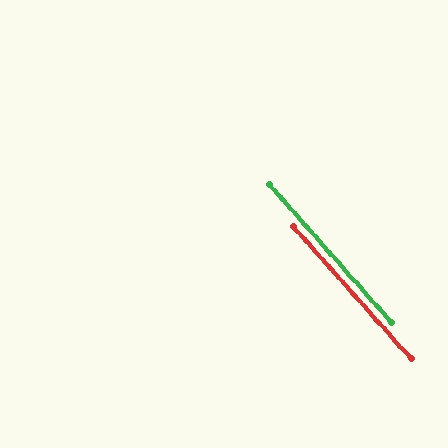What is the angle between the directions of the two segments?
Approximately 0 degrees.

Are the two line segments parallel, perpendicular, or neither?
Parallel — their directions differ by only 0.1°.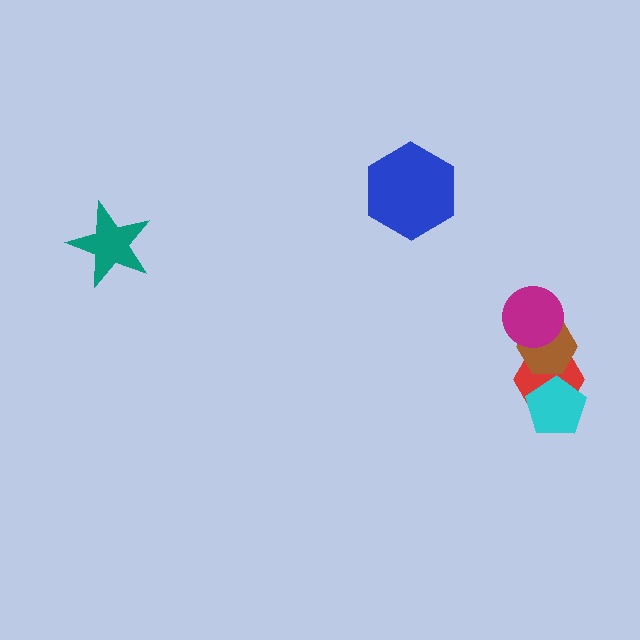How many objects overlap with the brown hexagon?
2 objects overlap with the brown hexagon.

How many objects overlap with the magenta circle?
1 object overlaps with the magenta circle.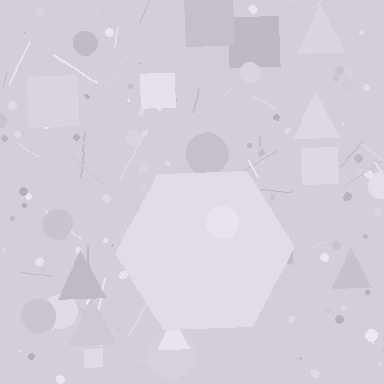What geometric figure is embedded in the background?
A hexagon is embedded in the background.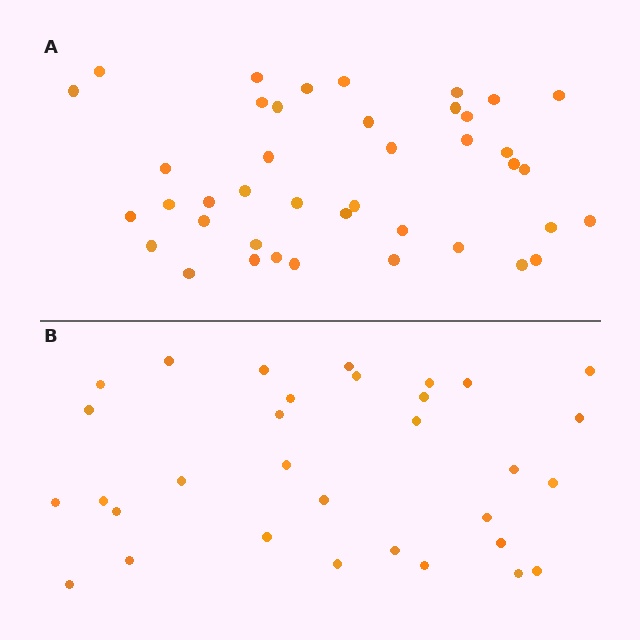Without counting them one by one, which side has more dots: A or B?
Region A (the top region) has more dots.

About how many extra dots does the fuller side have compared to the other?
Region A has roughly 8 or so more dots than region B.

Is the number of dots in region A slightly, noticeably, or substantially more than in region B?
Region A has noticeably more, but not dramatically so. The ratio is roughly 1.3 to 1.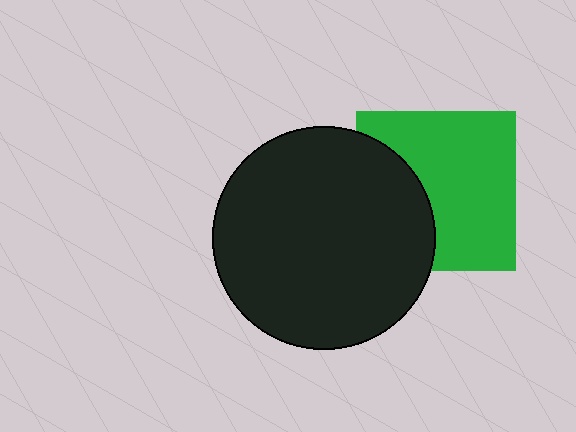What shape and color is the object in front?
The object in front is a black circle.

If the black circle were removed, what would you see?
You would see the complete green square.